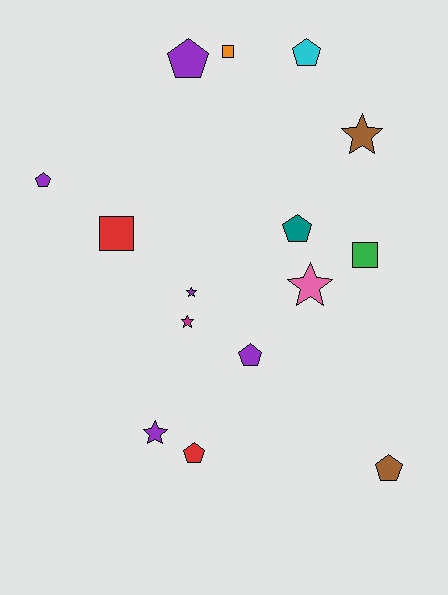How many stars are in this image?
There are 5 stars.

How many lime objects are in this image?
There are no lime objects.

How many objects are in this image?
There are 15 objects.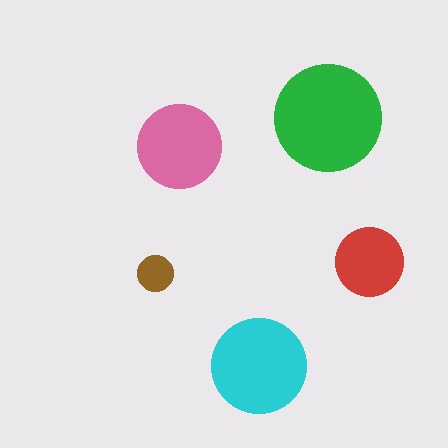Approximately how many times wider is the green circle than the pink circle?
About 1.5 times wider.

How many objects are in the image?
There are 5 objects in the image.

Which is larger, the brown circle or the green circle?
The green one.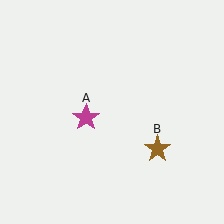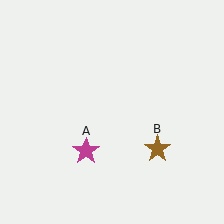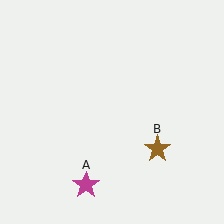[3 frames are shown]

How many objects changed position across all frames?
1 object changed position: magenta star (object A).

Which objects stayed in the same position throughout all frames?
Brown star (object B) remained stationary.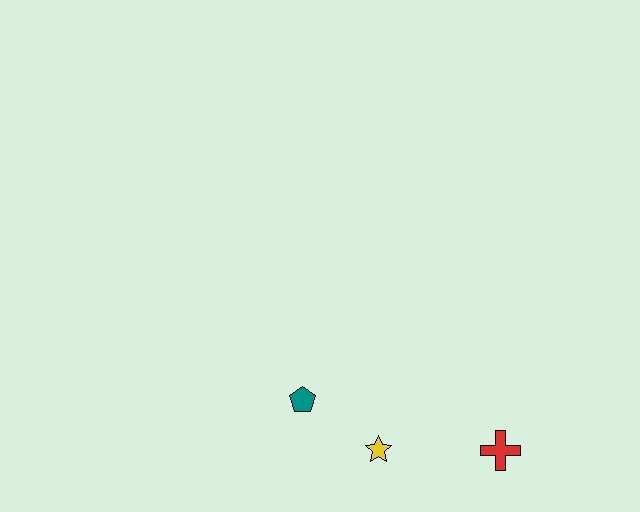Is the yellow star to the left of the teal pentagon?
No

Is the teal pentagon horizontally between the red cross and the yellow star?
No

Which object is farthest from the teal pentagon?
The red cross is farthest from the teal pentagon.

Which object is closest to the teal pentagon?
The yellow star is closest to the teal pentagon.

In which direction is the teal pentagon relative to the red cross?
The teal pentagon is to the left of the red cross.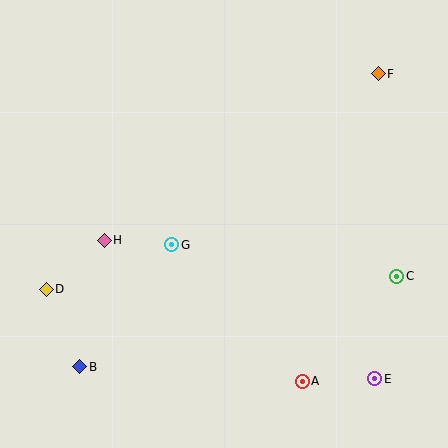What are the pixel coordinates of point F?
Point F is at (378, 74).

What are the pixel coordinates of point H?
Point H is at (104, 240).